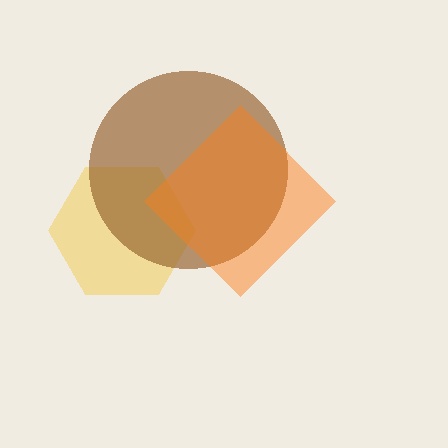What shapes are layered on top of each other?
The layered shapes are: a yellow hexagon, a brown circle, an orange diamond.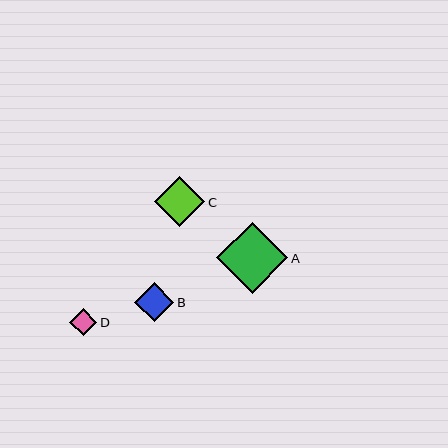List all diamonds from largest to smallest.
From largest to smallest: A, C, B, D.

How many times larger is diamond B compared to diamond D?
Diamond B is approximately 1.4 times the size of diamond D.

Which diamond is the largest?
Diamond A is the largest with a size of approximately 71 pixels.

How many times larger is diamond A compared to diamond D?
Diamond A is approximately 2.6 times the size of diamond D.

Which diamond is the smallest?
Diamond D is the smallest with a size of approximately 27 pixels.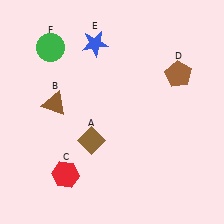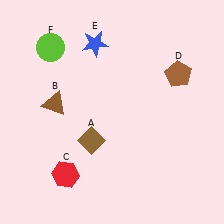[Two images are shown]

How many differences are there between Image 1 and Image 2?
There is 1 difference between the two images.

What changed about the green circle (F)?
In Image 1, F is green. In Image 2, it changed to lime.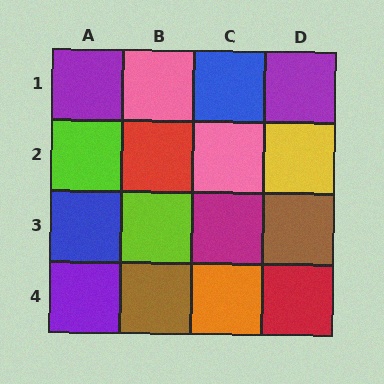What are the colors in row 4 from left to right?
Purple, brown, orange, red.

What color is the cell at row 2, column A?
Lime.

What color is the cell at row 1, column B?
Pink.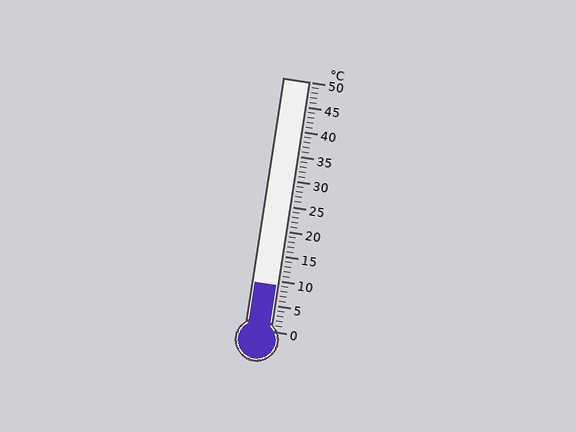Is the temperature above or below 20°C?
The temperature is below 20°C.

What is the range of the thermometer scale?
The thermometer scale ranges from 0°C to 50°C.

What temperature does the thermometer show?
The thermometer shows approximately 9°C.